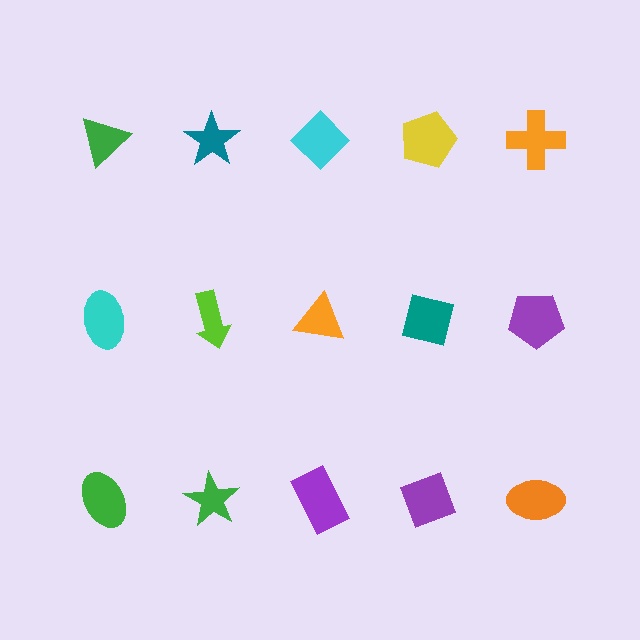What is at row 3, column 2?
A green star.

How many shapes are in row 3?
5 shapes.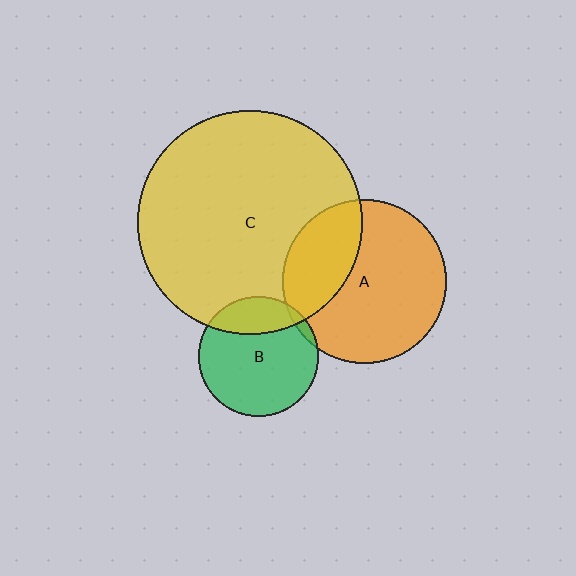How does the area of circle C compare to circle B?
Approximately 3.5 times.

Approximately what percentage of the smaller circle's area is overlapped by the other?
Approximately 25%.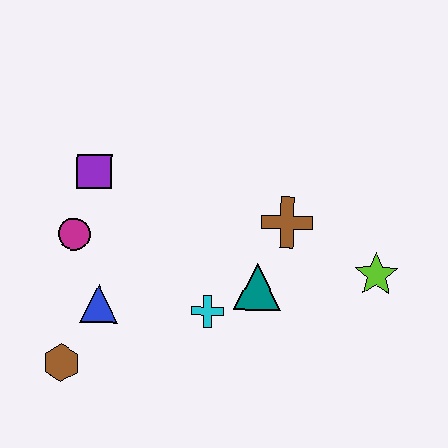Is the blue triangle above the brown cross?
No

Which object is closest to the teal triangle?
The cyan cross is closest to the teal triangle.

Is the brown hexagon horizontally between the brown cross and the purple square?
No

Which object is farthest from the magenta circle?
The lime star is farthest from the magenta circle.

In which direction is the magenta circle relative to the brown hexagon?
The magenta circle is above the brown hexagon.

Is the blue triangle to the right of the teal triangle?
No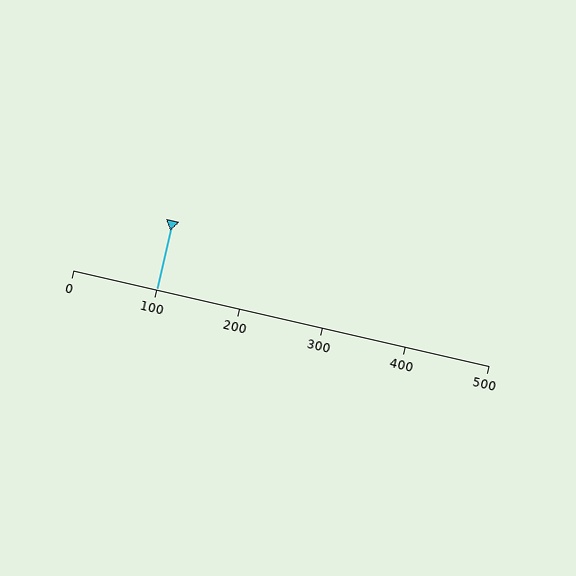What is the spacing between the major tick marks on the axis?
The major ticks are spaced 100 apart.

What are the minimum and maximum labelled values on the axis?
The axis runs from 0 to 500.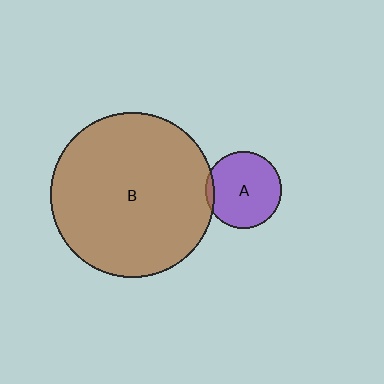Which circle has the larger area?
Circle B (brown).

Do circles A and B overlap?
Yes.